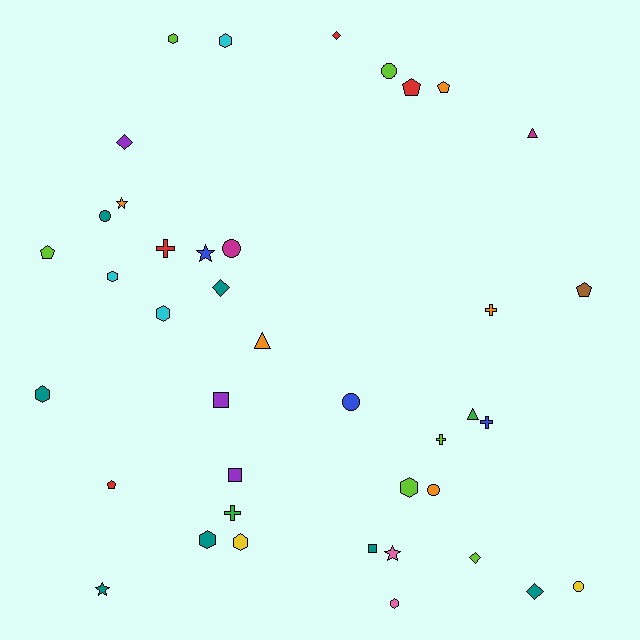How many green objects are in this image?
There are 2 green objects.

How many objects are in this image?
There are 40 objects.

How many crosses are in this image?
There are 5 crosses.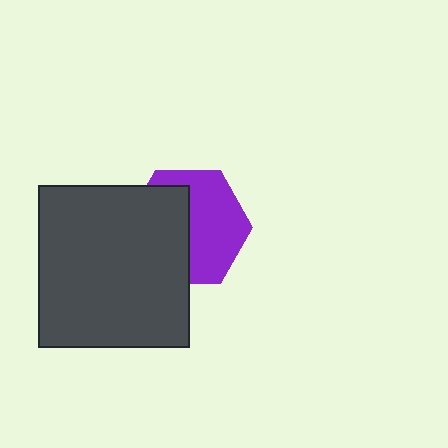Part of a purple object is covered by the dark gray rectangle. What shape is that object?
It is a hexagon.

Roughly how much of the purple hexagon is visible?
About half of it is visible (roughly 54%).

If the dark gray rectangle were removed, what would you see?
You would see the complete purple hexagon.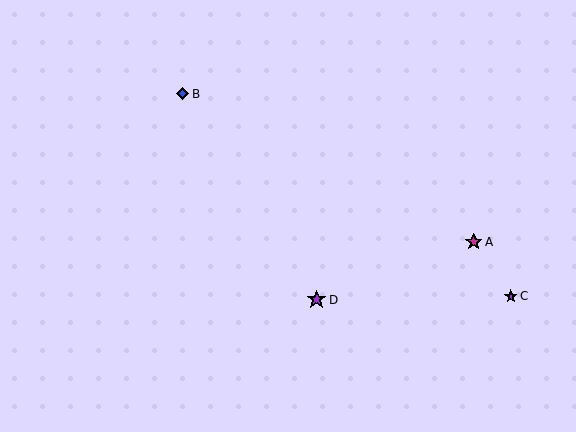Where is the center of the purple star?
The center of the purple star is at (511, 296).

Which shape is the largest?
The purple star (labeled D) is the largest.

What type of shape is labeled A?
Shape A is a magenta star.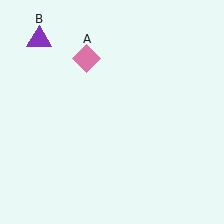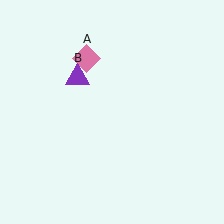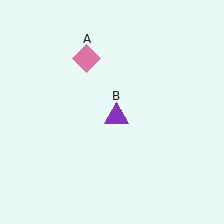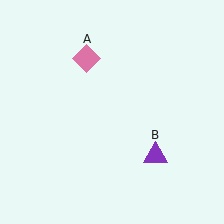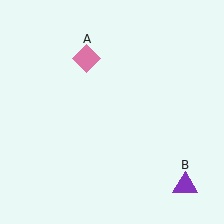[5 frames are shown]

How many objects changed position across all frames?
1 object changed position: purple triangle (object B).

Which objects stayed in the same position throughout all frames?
Pink diamond (object A) remained stationary.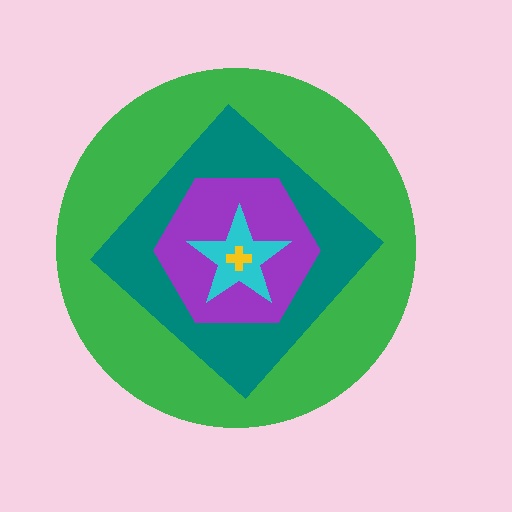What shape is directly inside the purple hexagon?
The cyan star.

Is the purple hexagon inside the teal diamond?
Yes.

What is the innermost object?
The yellow cross.